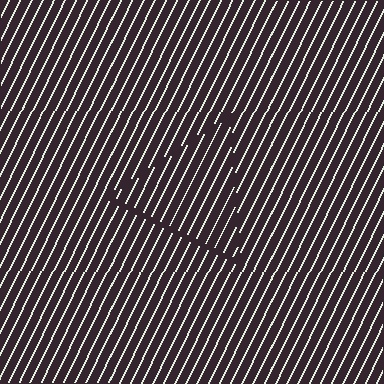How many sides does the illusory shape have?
3 sides — the line-ends trace a triangle.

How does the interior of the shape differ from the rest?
The interior of the shape contains the same grating, shifted by half a period — the contour is defined by the phase discontinuity where line-ends from the inner and outer gratings abut.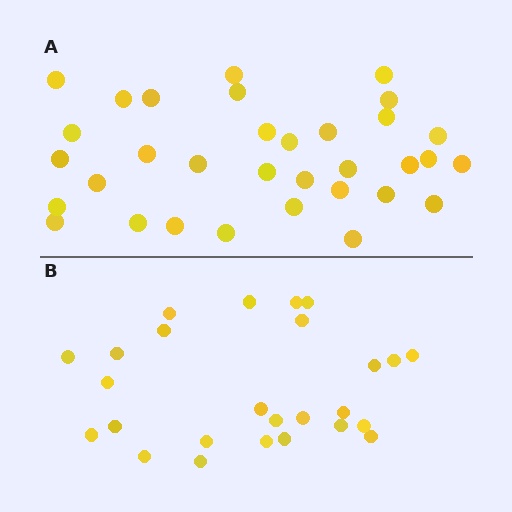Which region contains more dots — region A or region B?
Region A (the top region) has more dots.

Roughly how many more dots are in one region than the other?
Region A has roughly 8 or so more dots than region B.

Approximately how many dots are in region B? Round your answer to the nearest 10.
About 30 dots. (The exact count is 26, which rounds to 30.)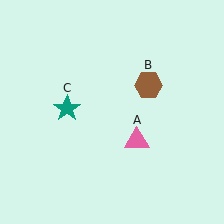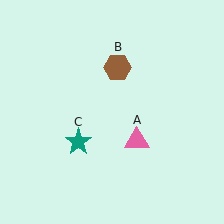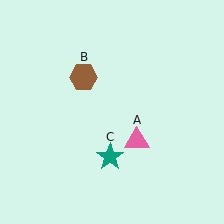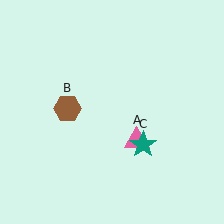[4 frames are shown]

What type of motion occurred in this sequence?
The brown hexagon (object B), teal star (object C) rotated counterclockwise around the center of the scene.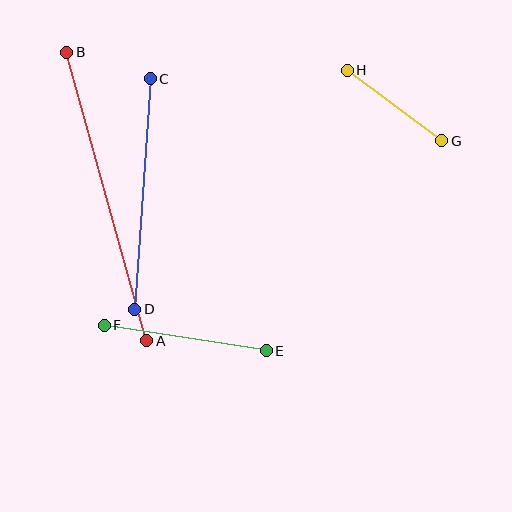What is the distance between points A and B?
The distance is approximately 299 pixels.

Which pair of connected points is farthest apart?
Points A and B are farthest apart.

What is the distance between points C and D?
The distance is approximately 231 pixels.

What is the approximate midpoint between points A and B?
The midpoint is at approximately (107, 197) pixels.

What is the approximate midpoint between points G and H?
The midpoint is at approximately (394, 106) pixels.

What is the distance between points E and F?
The distance is approximately 164 pixels.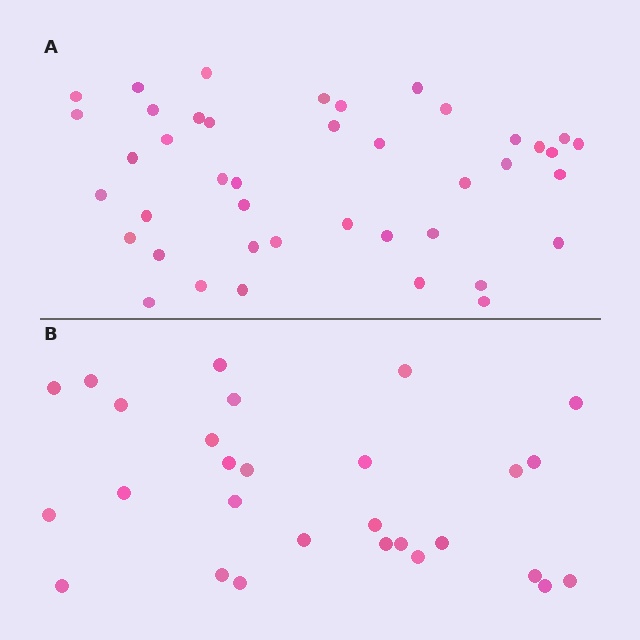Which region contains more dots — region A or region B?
Region A (the top region) has more dots.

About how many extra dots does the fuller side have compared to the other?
Region A has approximately 15 more dots than region B.